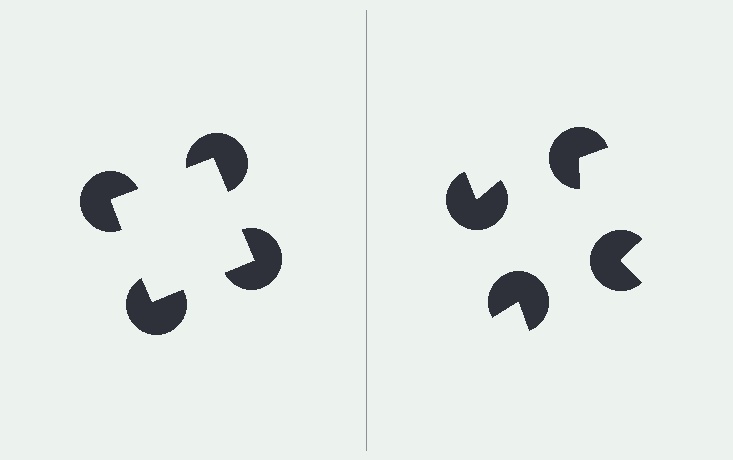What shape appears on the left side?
An illusory square.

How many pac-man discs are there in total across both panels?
8 — 4 on each side.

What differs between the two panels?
The pac-man discs are positioned identically on both sides; only the wedge orientations differ. On the left they align to a square; on the right they are misaligned.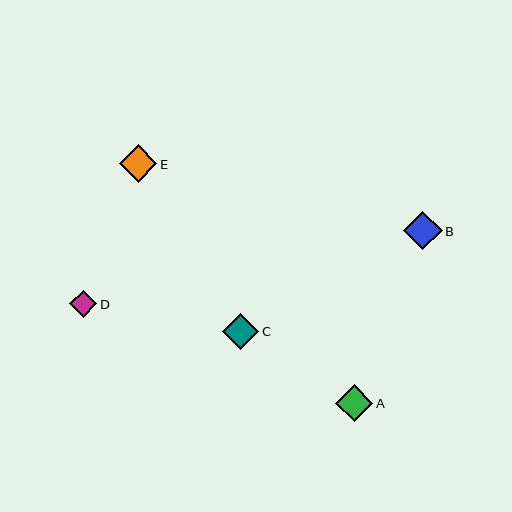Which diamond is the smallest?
Diamond D is the smallest with a size of approximately 27 pixels.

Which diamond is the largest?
Diamond B is the largest with a size of approximately 38 pixels.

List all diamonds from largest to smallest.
From largest to smallest: B, E, A, C, D.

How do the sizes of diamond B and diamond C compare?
Diamond B and diamond C are approximately the same size.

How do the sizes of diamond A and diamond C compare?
Diamond A and diamond C are approximately the same size.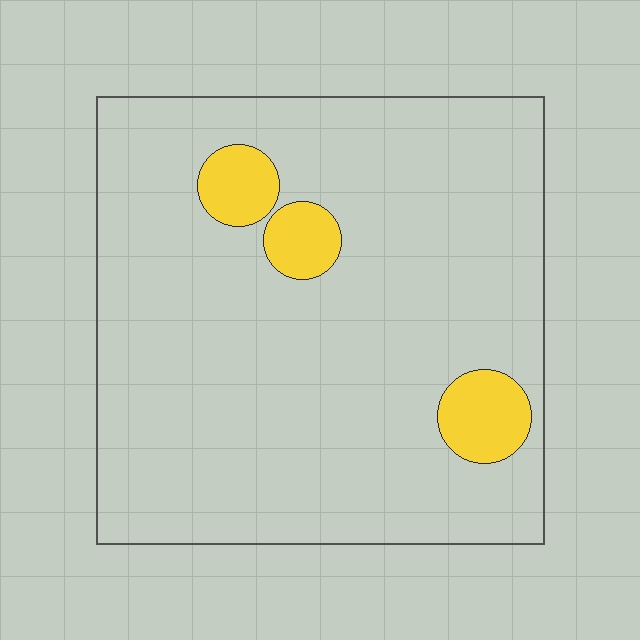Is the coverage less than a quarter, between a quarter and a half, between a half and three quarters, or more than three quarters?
Less than a quarter.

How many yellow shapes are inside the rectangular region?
3.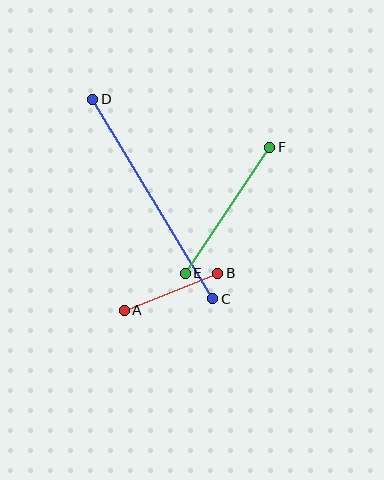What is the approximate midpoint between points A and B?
The midpoint is at approximately (171, 292) pixels.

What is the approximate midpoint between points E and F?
The midpoint is at approximately (228, 210) pixels.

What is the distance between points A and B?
The distance is approximately 101 pixels.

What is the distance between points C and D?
The distance is approximately 233 pixels.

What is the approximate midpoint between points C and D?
The midpoint is at approximately (153, 199) pixels.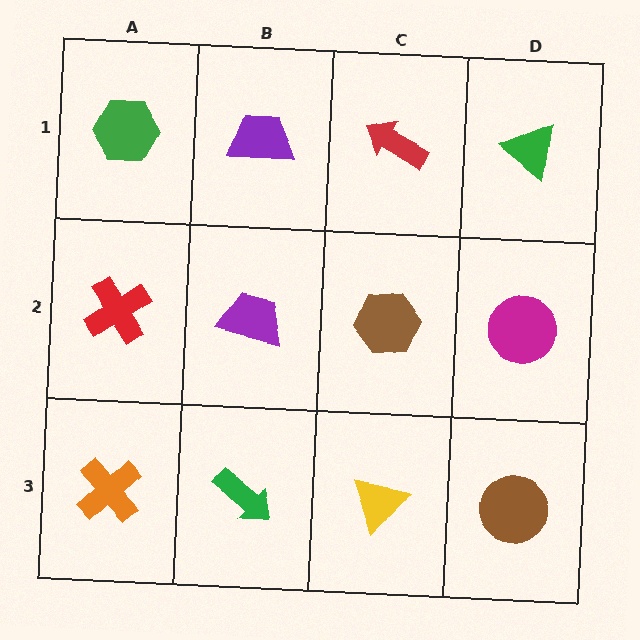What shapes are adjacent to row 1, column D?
A magenta circle (row 2, column D), a red arrow (row 1, column C).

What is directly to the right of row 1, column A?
A purple trapezoid.